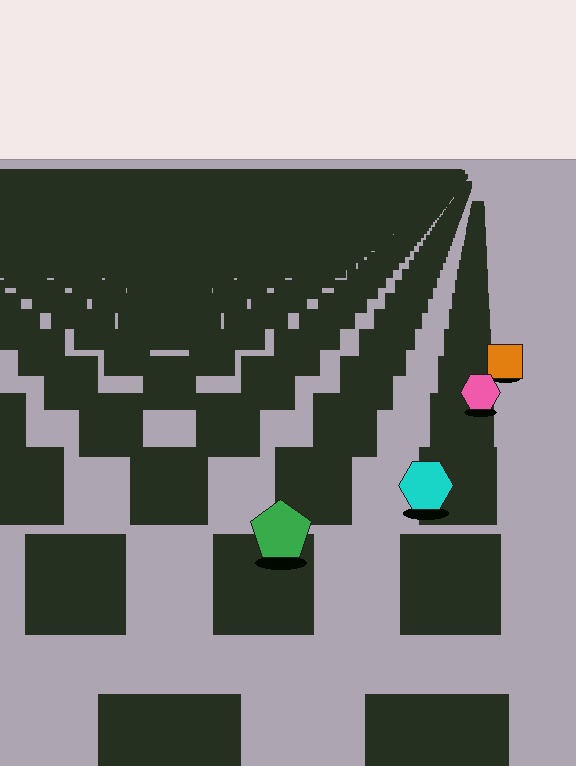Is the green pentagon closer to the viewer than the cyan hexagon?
Yes. The green pentagon is closer — you can tell from the texture gradient: the ground texture is coarser near it.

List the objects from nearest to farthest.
From nearest to farthest: the green pentagon, the cyan hexagon, the pink hexagon, the orange square.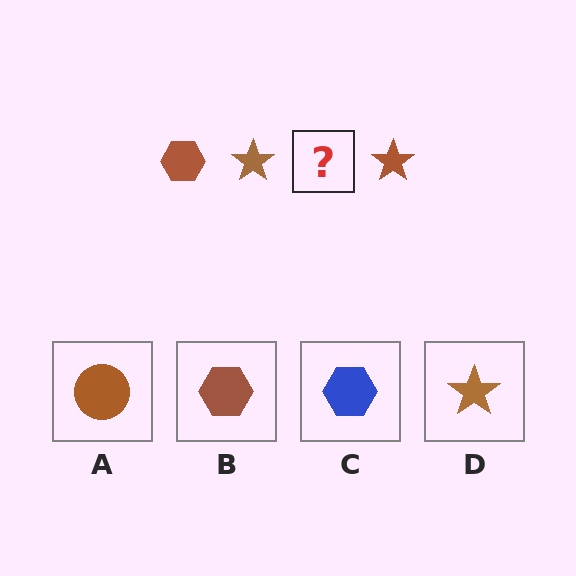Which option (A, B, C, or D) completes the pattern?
B.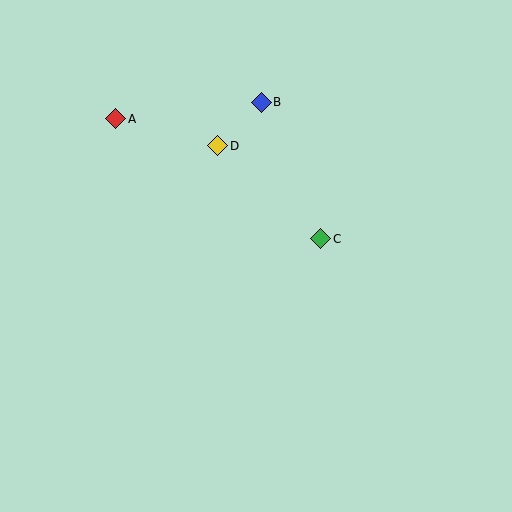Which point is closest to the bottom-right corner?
Point C is closest to the bottom-right corner.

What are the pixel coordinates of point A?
Point A is at (116, 119).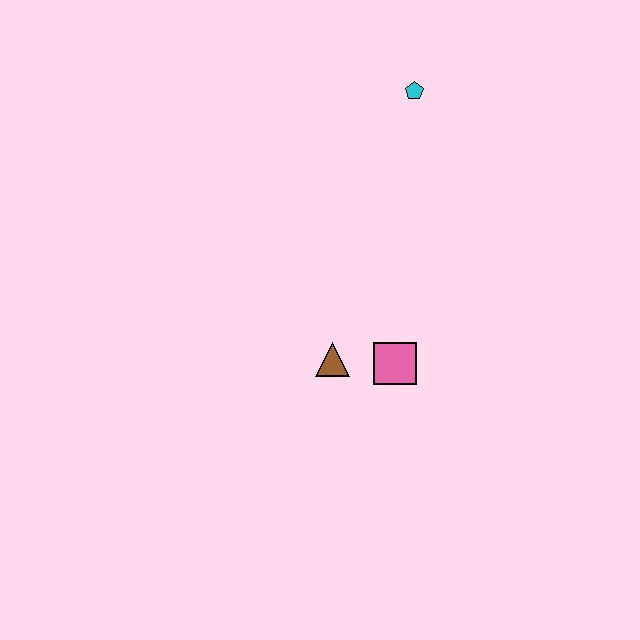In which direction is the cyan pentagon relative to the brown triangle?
The cyan pentagon is above the brown triangle.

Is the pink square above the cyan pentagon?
No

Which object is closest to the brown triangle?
The pink square is closest to the brown triangle.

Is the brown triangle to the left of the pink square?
Yes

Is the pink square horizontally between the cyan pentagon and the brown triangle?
Yes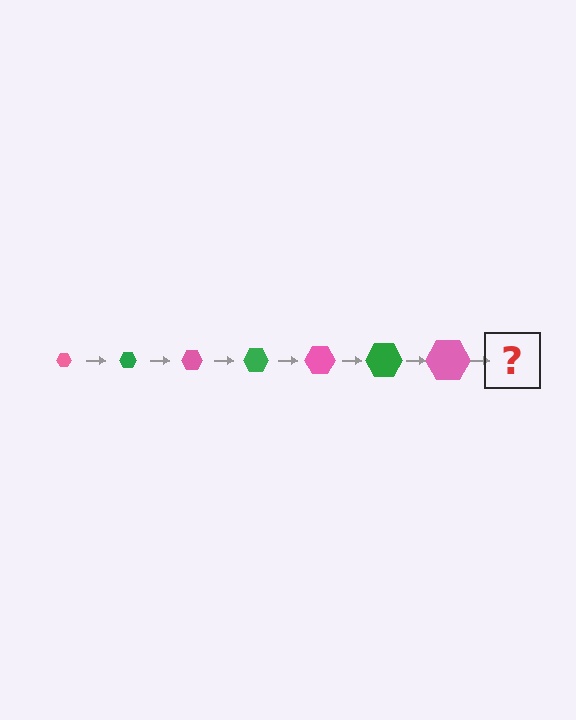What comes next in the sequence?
The next element should be a green hexagon, larger than the previous one.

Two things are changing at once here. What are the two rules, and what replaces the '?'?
The two rules are that the hexagon grows larger each step and the color cycles through pink and green. The '?' should be a green hexagon, larger than the previous one.